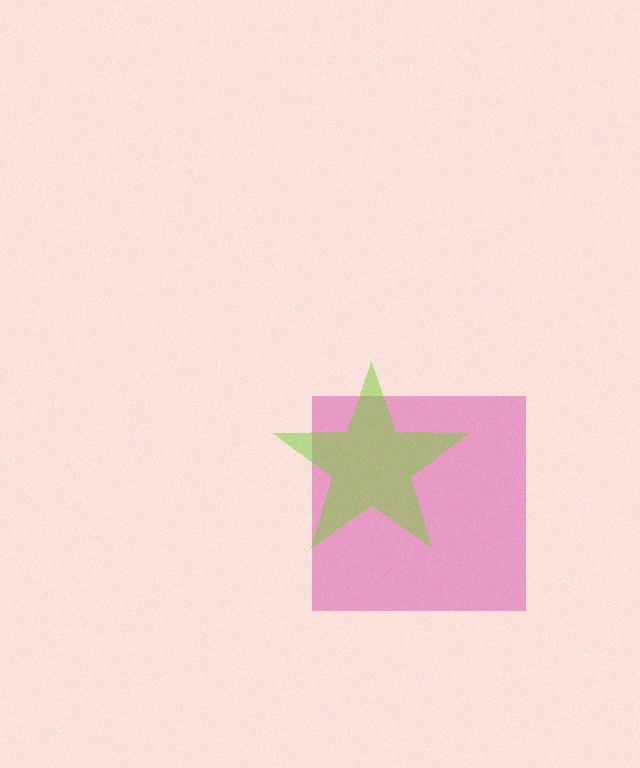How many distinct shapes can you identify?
There are 2 distinct shapes: a magenta square, a lime star.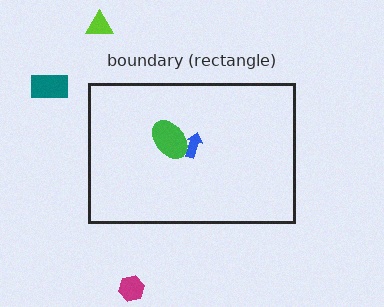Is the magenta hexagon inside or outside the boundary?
Outside.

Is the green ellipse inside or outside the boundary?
Inside.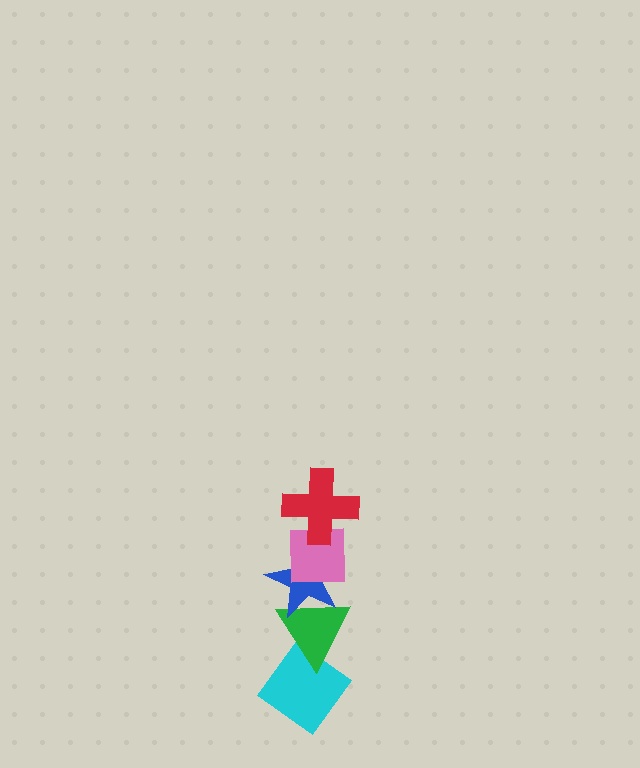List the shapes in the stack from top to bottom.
From top to bottom: the red cross, the pink square, the blue star, the green triangle, the cyan diamond.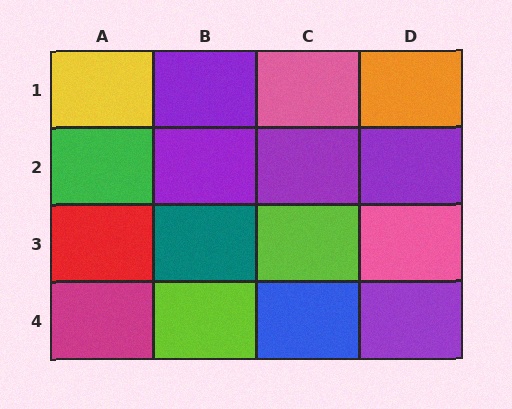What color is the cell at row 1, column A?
Yellow.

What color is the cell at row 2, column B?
Purple.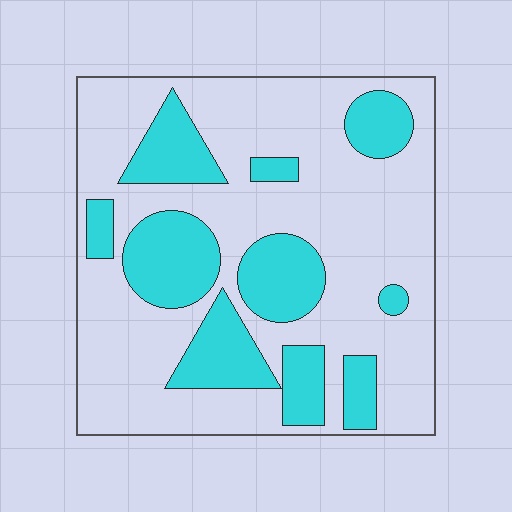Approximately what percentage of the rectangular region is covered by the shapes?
Approximately 30%.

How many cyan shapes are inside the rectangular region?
10.